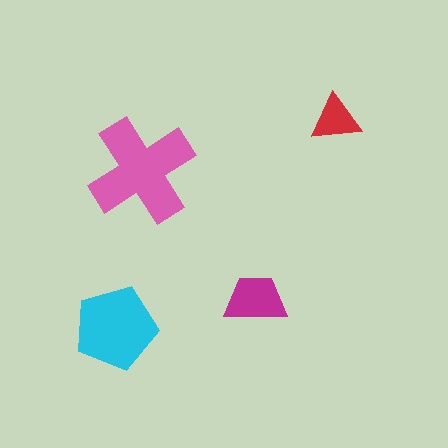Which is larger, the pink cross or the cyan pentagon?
The pink cross.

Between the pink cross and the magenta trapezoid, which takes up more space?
The pink cross.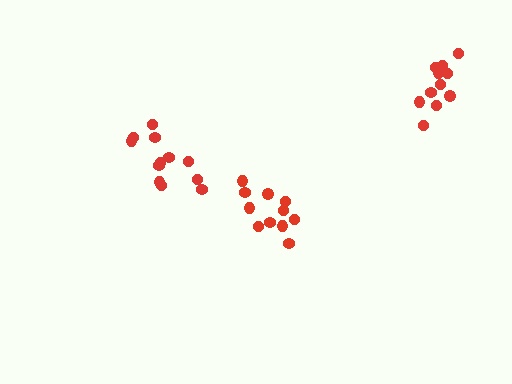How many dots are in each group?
Group 1: 12 dots, Group 2: 11 dots, Group 3: 11 dots (34 total).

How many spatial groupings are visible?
There are 3 spatial groupings.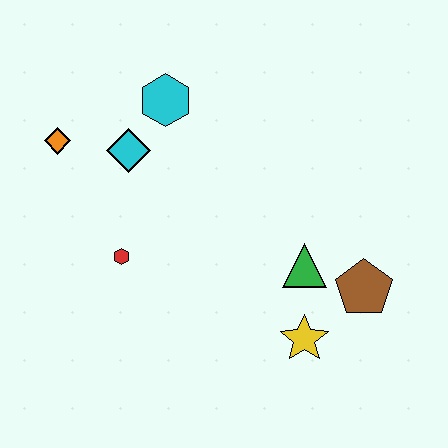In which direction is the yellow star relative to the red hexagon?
The yellow star is to the right of the red hexagon.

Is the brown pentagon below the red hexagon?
Yes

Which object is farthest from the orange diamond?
The brown pentagon is farthest from the orange diamond.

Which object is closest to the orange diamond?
The cyan diamond is closest to the orange diamond.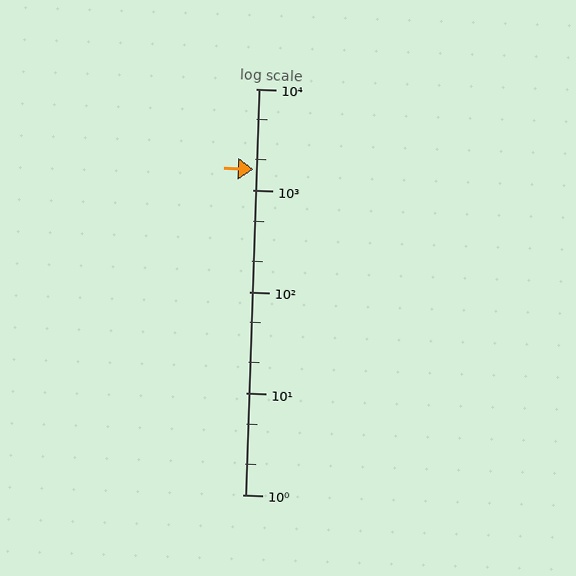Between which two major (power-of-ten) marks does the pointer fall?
The pointer is between 1000 and 10000.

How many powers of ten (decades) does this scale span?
The scale spans 4 decades, from 1 to 10000.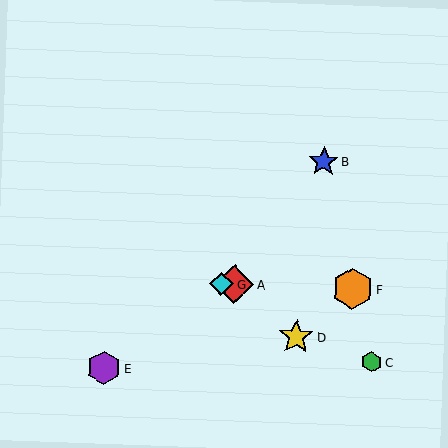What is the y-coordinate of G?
Object G is at y≈284.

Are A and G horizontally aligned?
Yes, both are at y≈284.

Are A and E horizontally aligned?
No, A is at y≈284 and E is at y≈368.